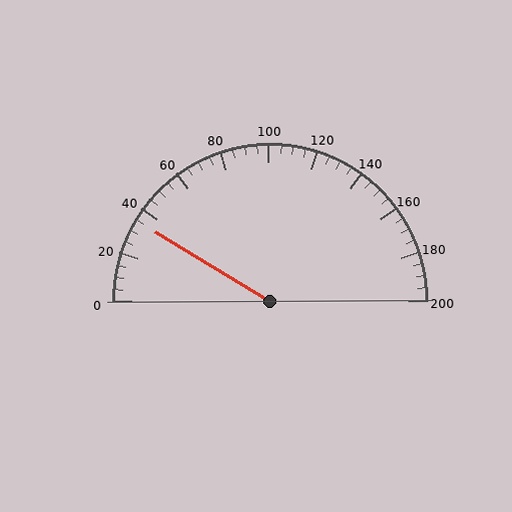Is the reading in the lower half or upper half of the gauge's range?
The reading is in the lower half of the range (0 to 200).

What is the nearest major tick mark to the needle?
The nearest major tick mark is 40.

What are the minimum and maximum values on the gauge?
The gauge ranges from 0 to 200.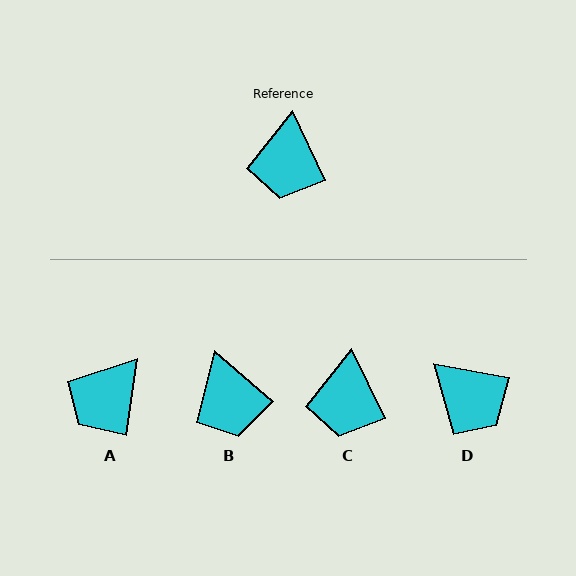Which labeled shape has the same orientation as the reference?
C.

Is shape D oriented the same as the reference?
No, it is off by about 54 degrees.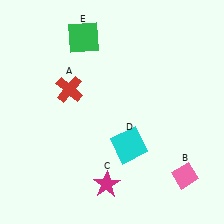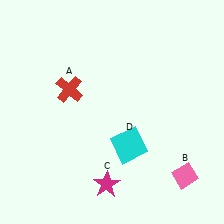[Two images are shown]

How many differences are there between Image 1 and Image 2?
There is 1 difference between the two images.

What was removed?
The green square (E) was removed in Image 2.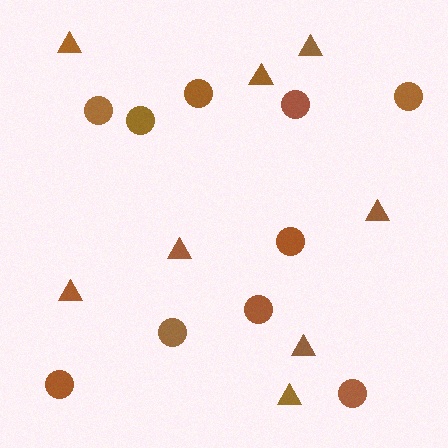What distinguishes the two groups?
There are 2 groups: one group of circles (10) and one group of triangles (8).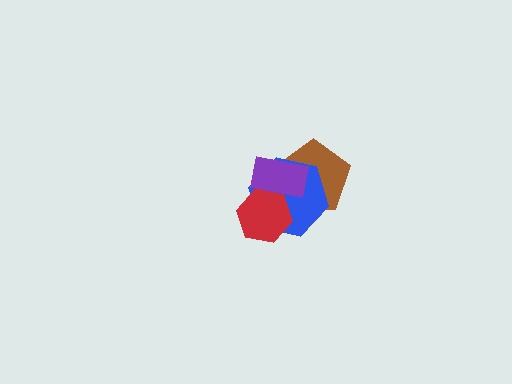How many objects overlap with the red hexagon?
2 objects overlap with the red hexagon.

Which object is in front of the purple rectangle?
The red hexagon is in front of the purple rectangle.